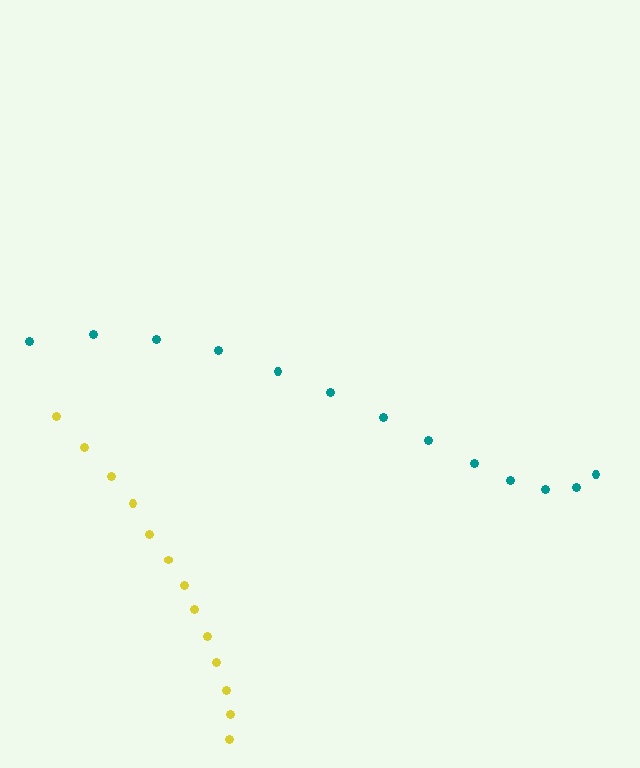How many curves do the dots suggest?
There are 2 distinct paths.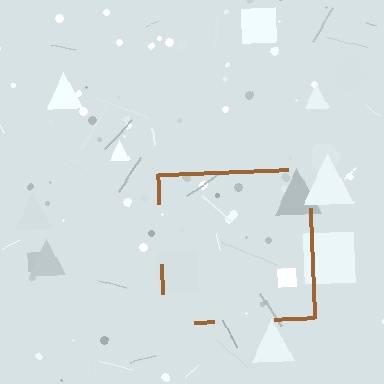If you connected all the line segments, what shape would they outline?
They would outline a square.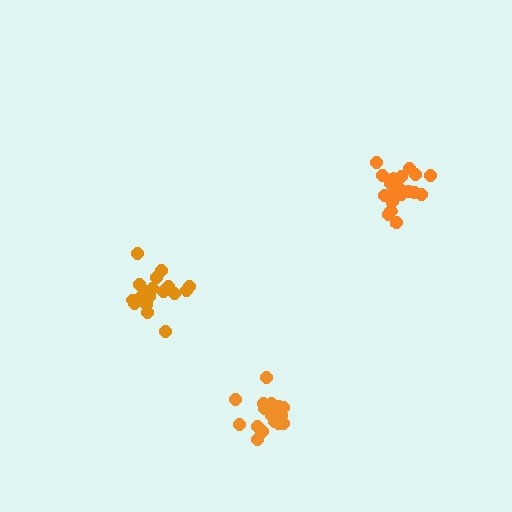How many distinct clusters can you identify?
There are 3 distinct clusters.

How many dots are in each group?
Group 1: 18 dots, Group 2: 19 dots, Group 3: 18 dots (55 total).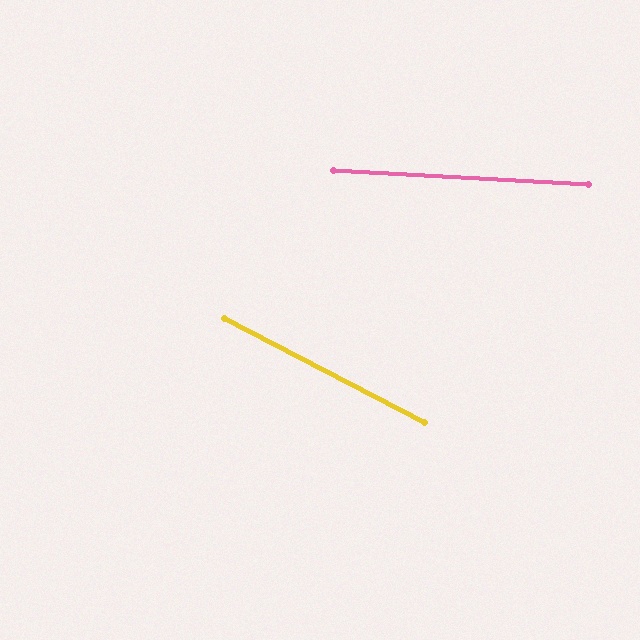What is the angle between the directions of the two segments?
Approximately 24 degrees.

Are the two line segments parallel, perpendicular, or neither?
Neither parallel nor perpendicular — they differ by about 24°.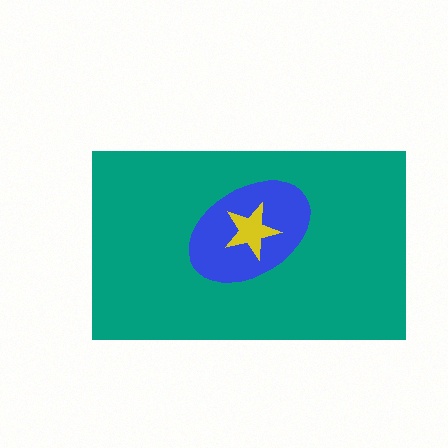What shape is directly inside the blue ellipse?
The yellow star.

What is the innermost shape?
The yellow star.